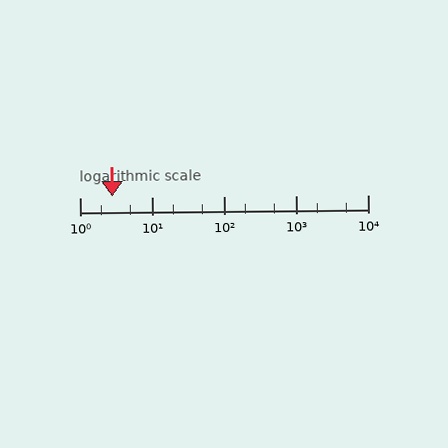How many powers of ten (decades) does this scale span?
The scale spans 4 decades, from 1 to 10000.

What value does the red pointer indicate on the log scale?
The pointer indicates approximately 2.8.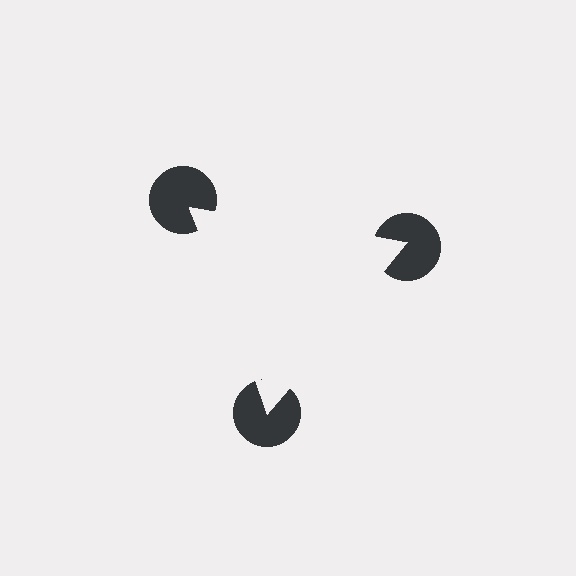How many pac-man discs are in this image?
There are 3 — one at each vertex of the illusory triangle.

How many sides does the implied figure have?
3 sides.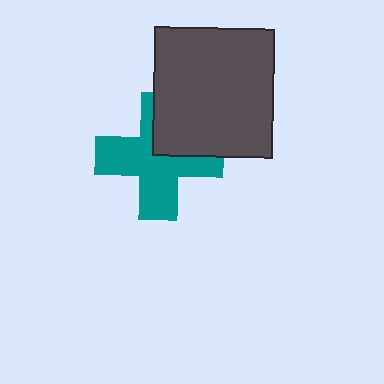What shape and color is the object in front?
The object in front is a dark gray rectangle.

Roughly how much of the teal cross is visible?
Most of it is visible (roughly 70%).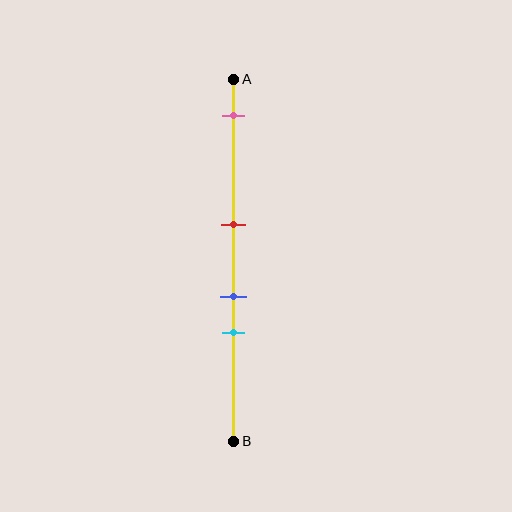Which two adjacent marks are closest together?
The blue and cyan marks are the closest adjacent pair.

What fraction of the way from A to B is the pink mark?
The pink mark is approximately 10% (0.1) of the way from A to B.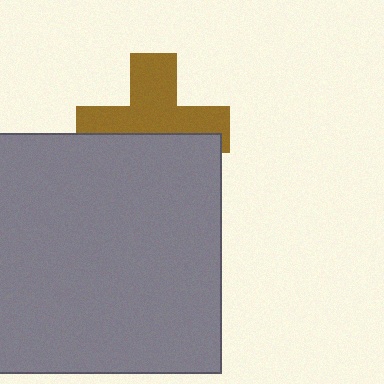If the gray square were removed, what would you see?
You would see the complete brown cross.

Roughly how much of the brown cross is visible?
About half of it is visible (roughly 56%).